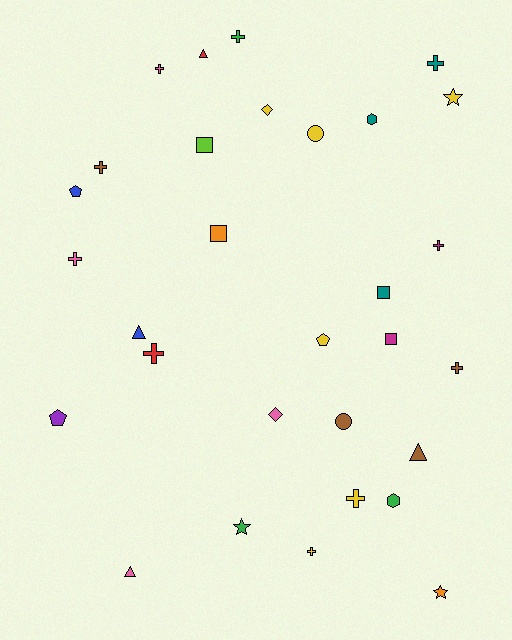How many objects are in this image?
There are 30 objects.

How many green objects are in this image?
There are 3 green objects.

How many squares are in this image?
There are 4 squares.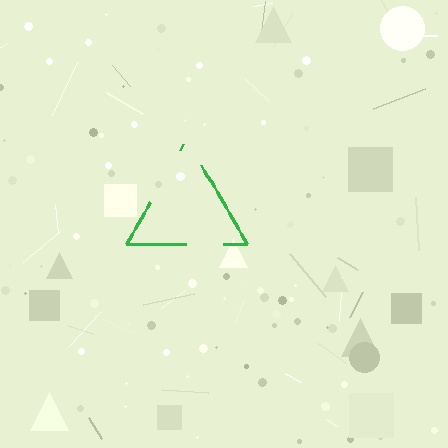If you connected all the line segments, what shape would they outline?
They would outline a triangle.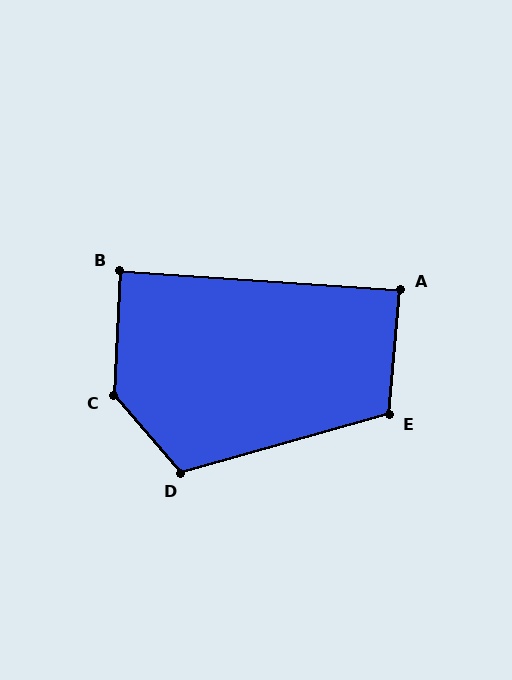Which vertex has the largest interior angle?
C, at approximately 136 degrees.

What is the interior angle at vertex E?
Approximately 111 degrees (obtuse).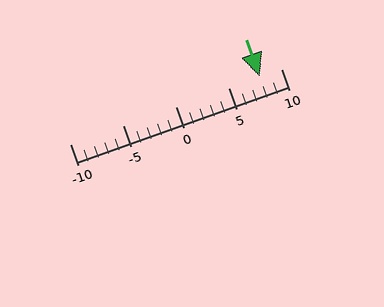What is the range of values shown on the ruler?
The ruler shows values from -10 to 10.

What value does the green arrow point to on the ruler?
The green arrow points to approximately 8.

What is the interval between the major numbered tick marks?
The major tick marks are spaced 5 units apart.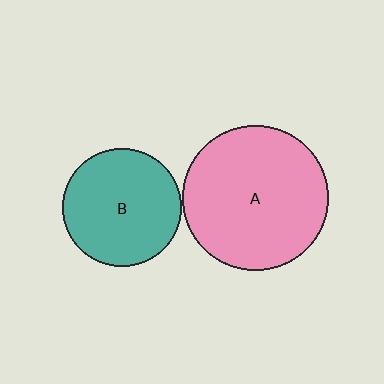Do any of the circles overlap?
No, none of the circles overlap.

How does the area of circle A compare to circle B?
Approximately 1.5 times.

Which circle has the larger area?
Circle A (pink).